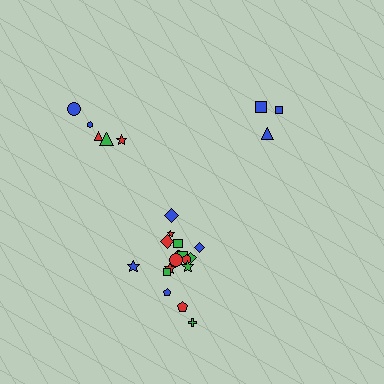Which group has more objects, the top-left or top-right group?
The top-left group.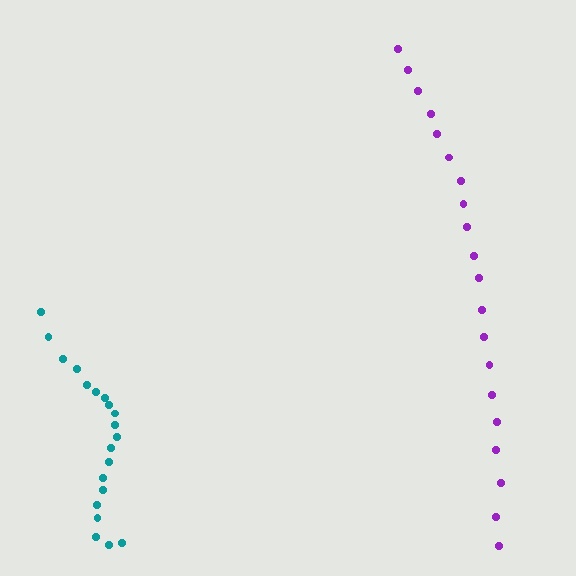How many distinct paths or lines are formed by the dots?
There are 2 distinct paths.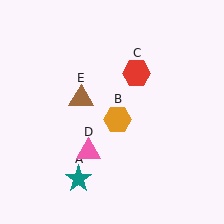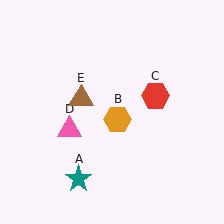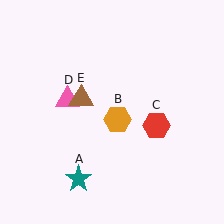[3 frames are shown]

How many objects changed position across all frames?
2 objects changed position: red hexagon (object C), pink triangle (object D).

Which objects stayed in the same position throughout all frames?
Teal star (object A) and orange hexagon (object B) and brown triangle (object E) remained stationary.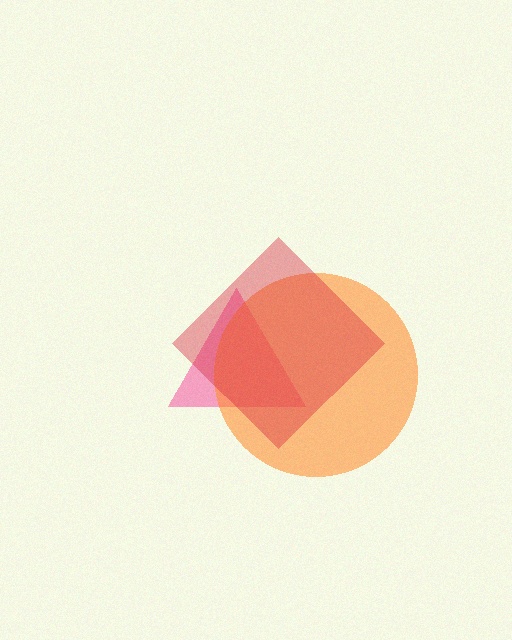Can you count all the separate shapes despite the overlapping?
Yes, there are 3 separate shapes.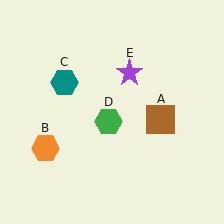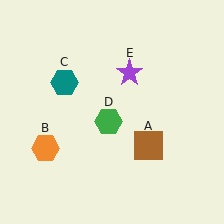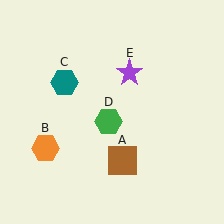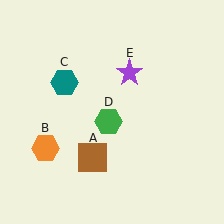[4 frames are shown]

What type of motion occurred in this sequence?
The brown square (object A) rotated clockwise around the center of the scene.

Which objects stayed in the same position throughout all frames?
Orange hexagon (object B) and teal hexagon (object C) and green hexagon (object D) and purple star (object E) remained stationary.